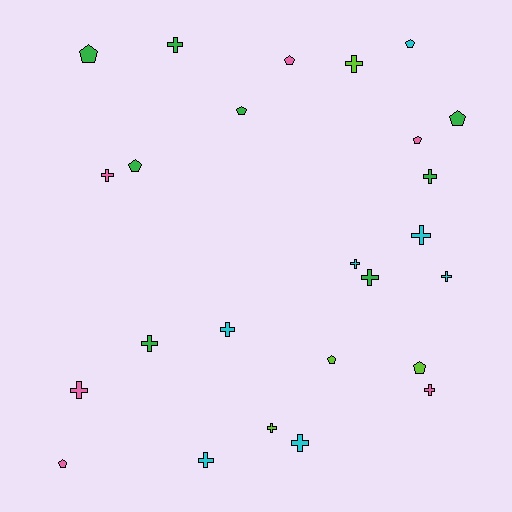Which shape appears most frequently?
Cross, with 15 objects.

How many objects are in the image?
There are 25 objects.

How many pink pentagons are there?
There are 3 pink pentagons.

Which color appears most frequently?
Green, with 8 objects.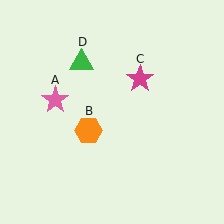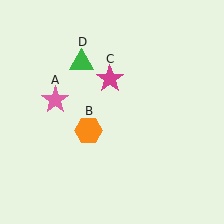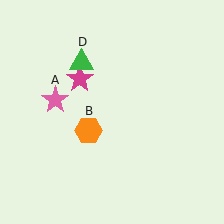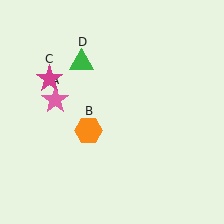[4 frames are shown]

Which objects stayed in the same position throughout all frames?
Pink star (object A) and orange hexagon (object B) and green triangle (object D) remained stationary.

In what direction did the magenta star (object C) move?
The magenta star (object C) moved left.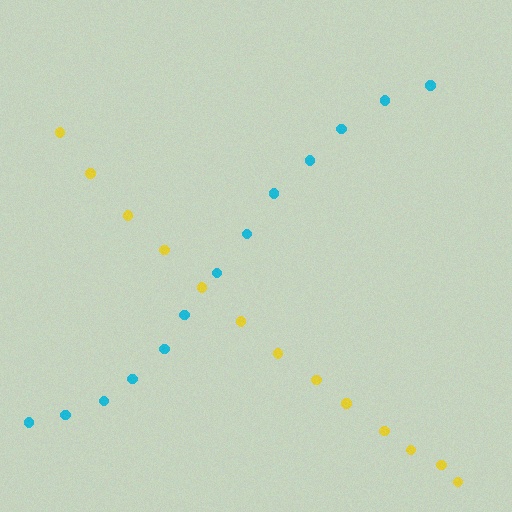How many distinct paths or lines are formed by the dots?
There are 2 distinct paths.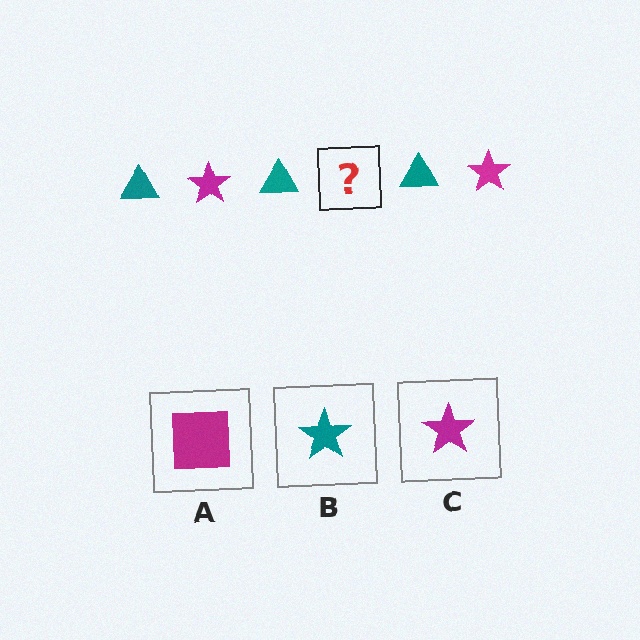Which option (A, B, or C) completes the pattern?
C.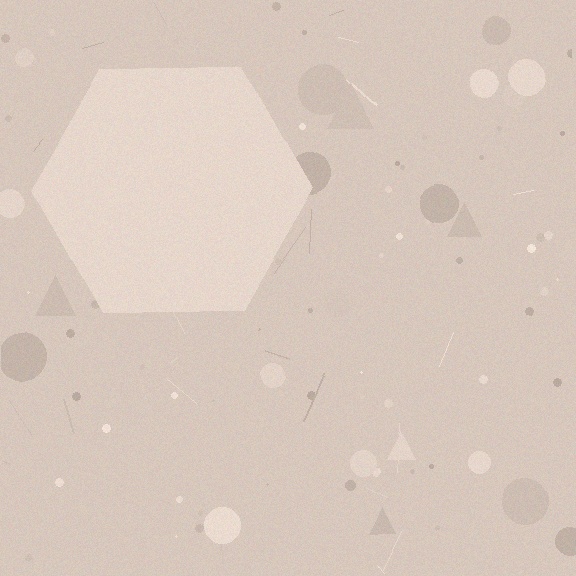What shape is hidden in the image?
A hexagon is hidden in the image.